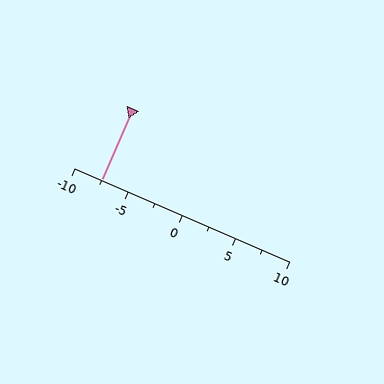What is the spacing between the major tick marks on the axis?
The major ticks are spaced 5 apart.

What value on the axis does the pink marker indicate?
The marker indicates approximately -7.5.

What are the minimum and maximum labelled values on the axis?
The axis runs from -10 to 10.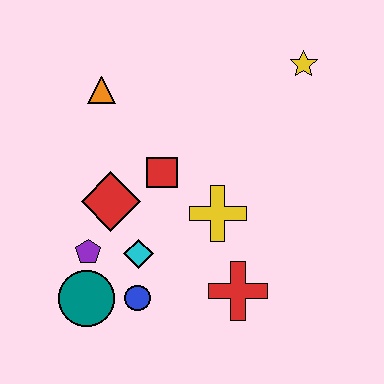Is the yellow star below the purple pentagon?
No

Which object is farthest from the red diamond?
The yellow star is farthest from the red diamond.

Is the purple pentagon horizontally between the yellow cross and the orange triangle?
No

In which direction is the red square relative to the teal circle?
The red square is above the teal circle.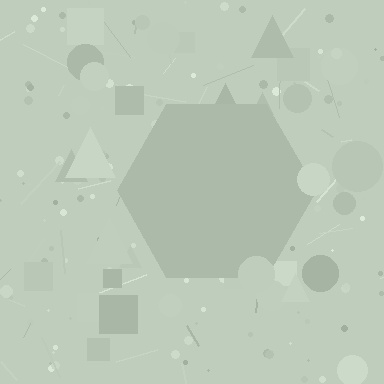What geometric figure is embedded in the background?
A hexagon is embedded in the background.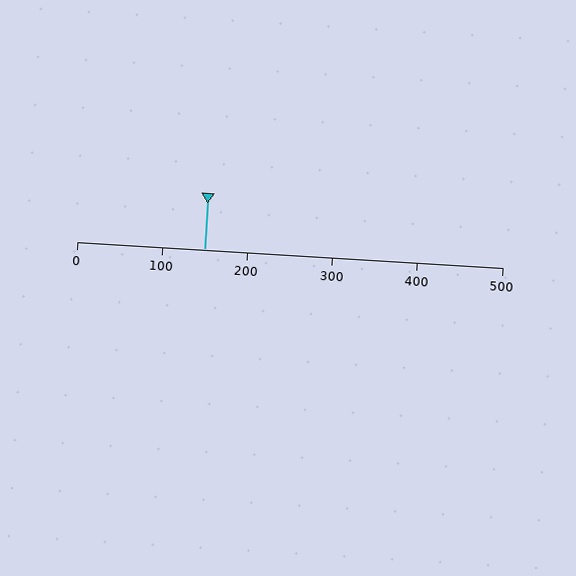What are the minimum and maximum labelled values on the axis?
The axis runs from 0 to 500.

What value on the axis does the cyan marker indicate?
The marker indicates approximately 150.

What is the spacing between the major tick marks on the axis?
The major ticks are spaced 100 apart.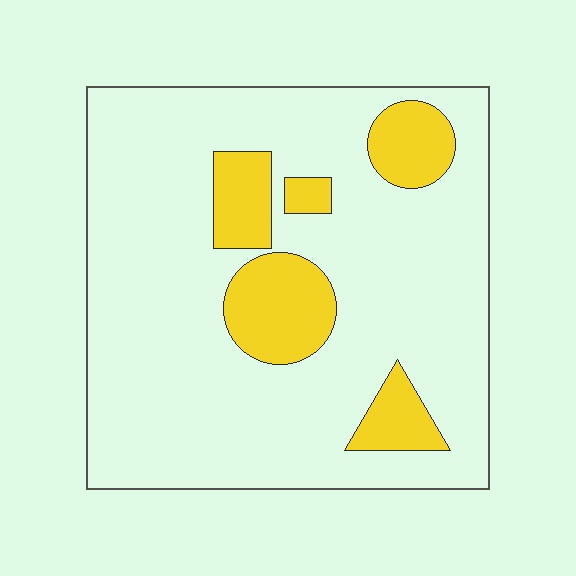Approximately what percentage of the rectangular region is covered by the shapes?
Approximately 20%.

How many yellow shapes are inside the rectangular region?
5.